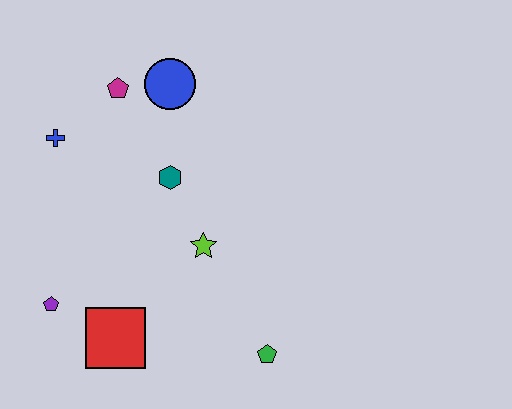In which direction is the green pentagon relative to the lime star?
The green pentagon is below the lime star.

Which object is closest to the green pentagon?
The lime star is closest to the green pentagon.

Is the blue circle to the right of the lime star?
No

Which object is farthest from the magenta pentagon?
The green pentagon is farthest from the magenta pentagon.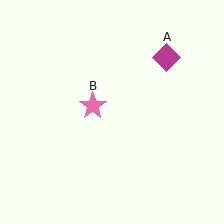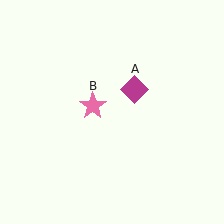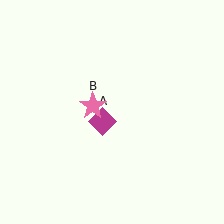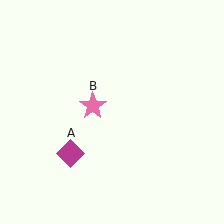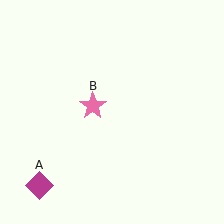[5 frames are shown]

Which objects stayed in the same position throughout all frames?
Pink star (object B) remained stationary.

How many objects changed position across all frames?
1 object changed position: magenta diamond (object A).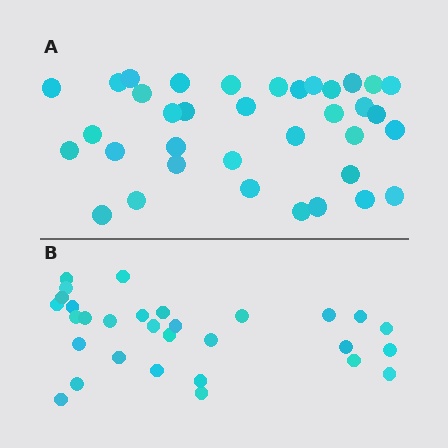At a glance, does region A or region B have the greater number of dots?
Region A (the top region) has more dots.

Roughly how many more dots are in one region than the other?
Region A has about 6 more dots than region B.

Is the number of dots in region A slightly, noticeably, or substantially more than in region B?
Region A has only slightly more — the two regions are fairly close. The ratio is roughly 1.2 to 1.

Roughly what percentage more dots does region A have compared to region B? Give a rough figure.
About 20% more.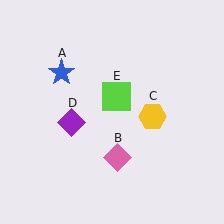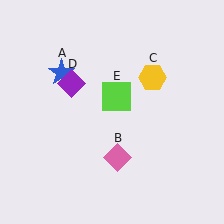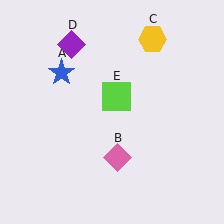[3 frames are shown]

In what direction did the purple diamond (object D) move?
The purple diamond (object D) moved up.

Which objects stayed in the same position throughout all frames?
Blue star (object A) and pink diamond (object B) and lime square (object E) remained stationary.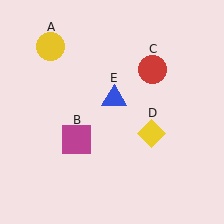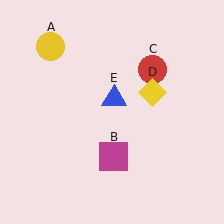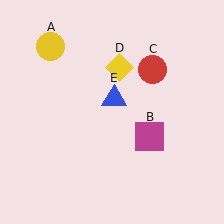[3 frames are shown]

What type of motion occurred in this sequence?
The magenta square (object B), yellow diamond (object D) rotated counterclockwise around the center of the scene.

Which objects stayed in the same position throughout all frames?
Yellow circle (object A) and red circle (object C) and blue triangle (object E) remained stationary.